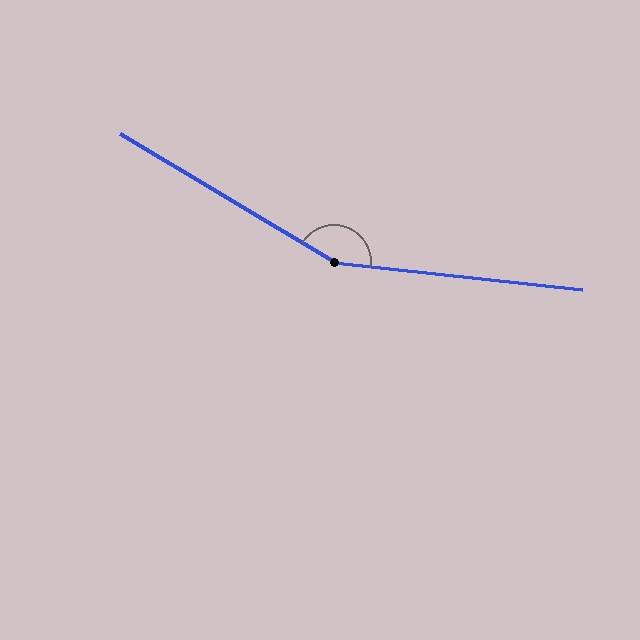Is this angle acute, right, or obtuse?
It is obtuse.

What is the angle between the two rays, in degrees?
Approximately 155 degrees.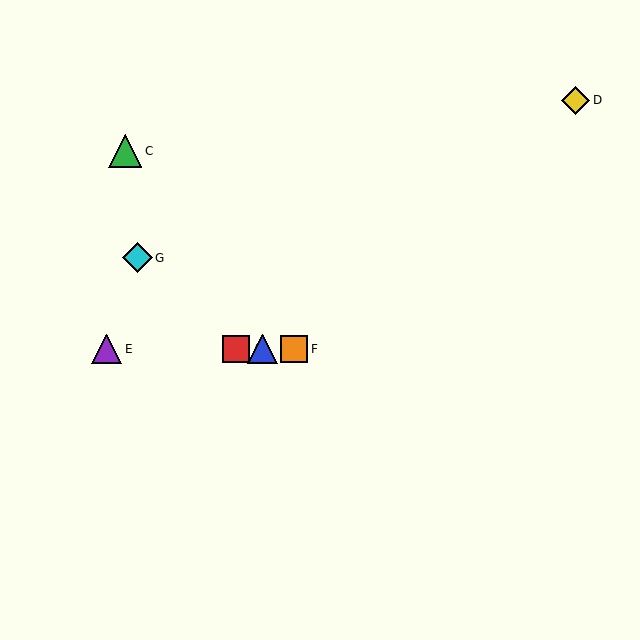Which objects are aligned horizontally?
Objects A, B, E, F are aligned horizontally.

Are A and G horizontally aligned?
No, A is at y≈349 and G is at y≈258.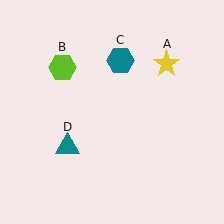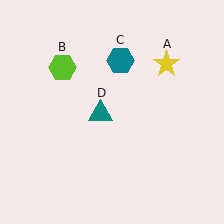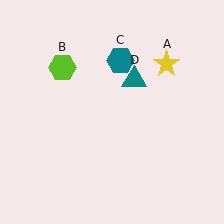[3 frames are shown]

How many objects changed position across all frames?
1 object changed position: teal triangle (object D).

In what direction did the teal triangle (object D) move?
The teal triangle (object D) moved up and to the right.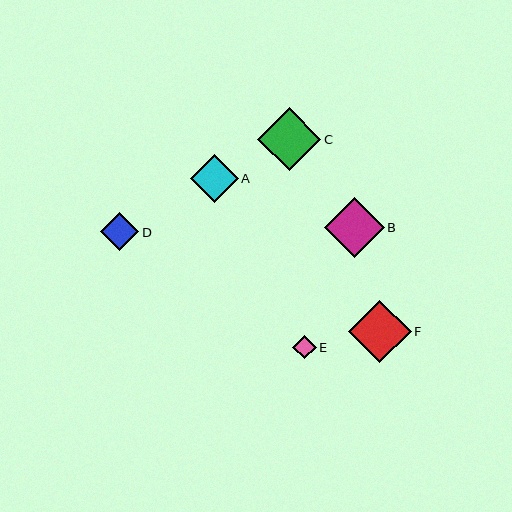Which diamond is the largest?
Diamond C is the largest with a size of approximately 63 pixels.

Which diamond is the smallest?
Diamond E is the smallest with a size of approximately 23 pixels.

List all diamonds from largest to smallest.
From largest to smallest: C, F, B, A, D, E.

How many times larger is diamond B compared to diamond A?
Diamond B is approximately 1.2 times the size of diamond A.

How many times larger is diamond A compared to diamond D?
Diamond A is approximately 1.2 times the size of diamond D.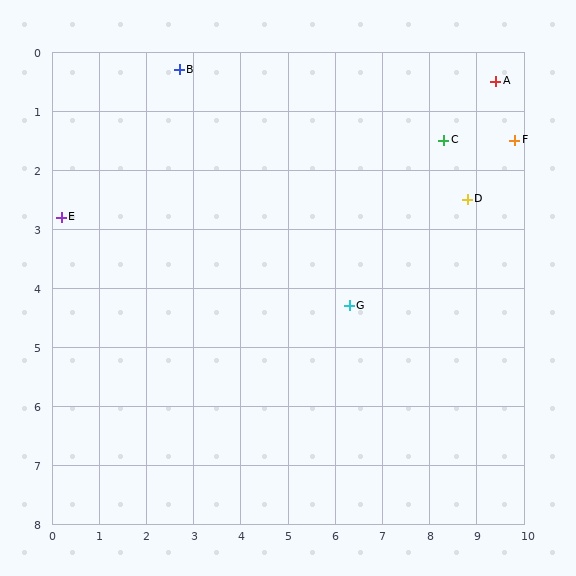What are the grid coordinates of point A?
Point A is at approximately (9.4, 0.5).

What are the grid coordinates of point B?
Point B is at approximately (2.7, 0.3).